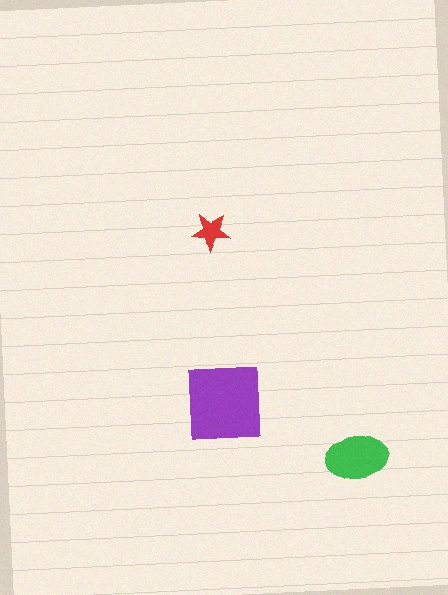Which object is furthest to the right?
The green ellipse is rightmost.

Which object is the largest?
The purple square.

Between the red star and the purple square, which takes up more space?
The purple square.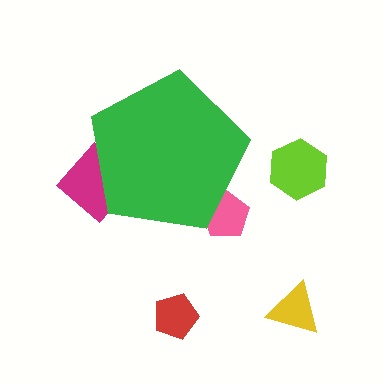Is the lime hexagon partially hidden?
No, the lime hexagon is fully visible.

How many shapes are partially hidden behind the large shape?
2 shapes are partially hidden.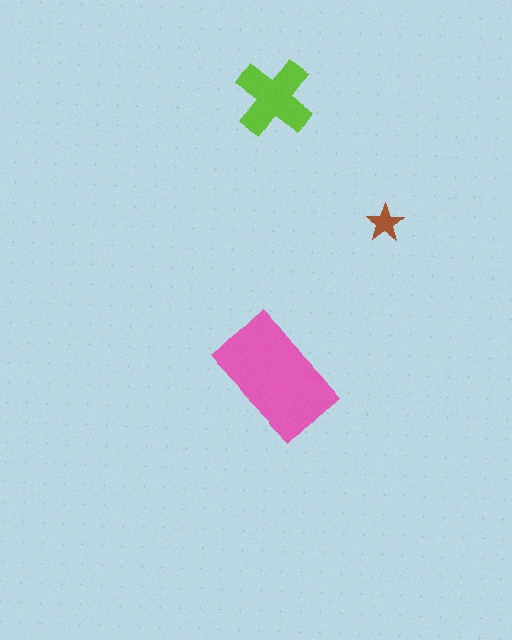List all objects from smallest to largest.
The brown star, the lime cross, the pink rectangle.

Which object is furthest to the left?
The lime cross is leftmost.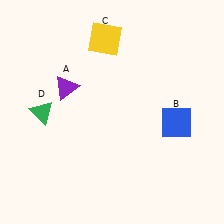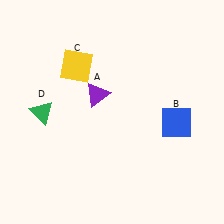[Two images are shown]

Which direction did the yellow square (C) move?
The yellow square (C) moved left.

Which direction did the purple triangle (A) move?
The purple triangle (A) moved right.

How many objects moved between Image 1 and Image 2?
2 objects moved between the two images.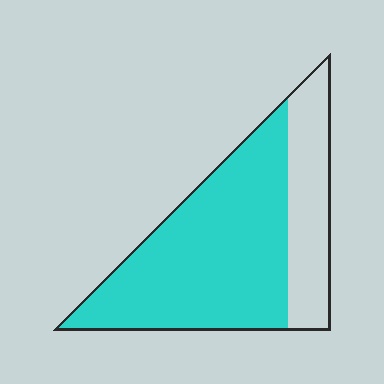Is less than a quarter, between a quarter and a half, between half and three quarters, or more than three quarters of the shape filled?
Between half and three quarters.